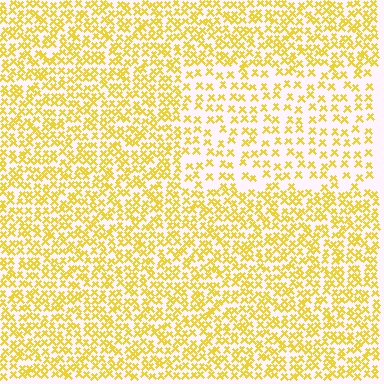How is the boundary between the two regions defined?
The boundary is defined by a change in element density (approximately 1.9x ratio). All elements are the same color, size, and shape.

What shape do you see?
I see a rectangle.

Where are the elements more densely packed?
The elements are more densely packed outside the rectangle boundary.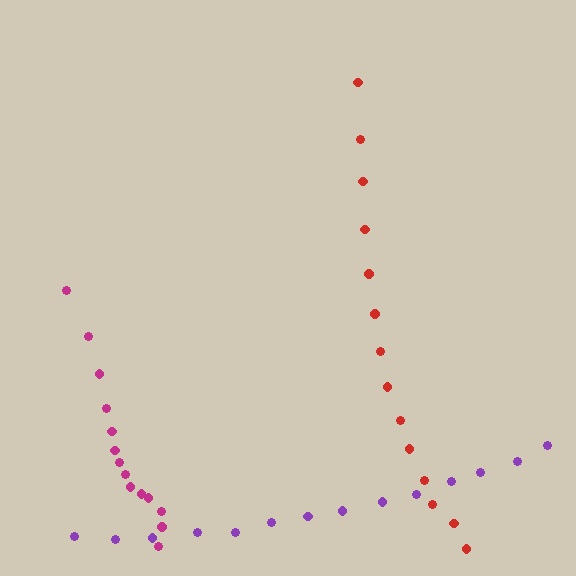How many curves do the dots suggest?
There are 3 distinct paths.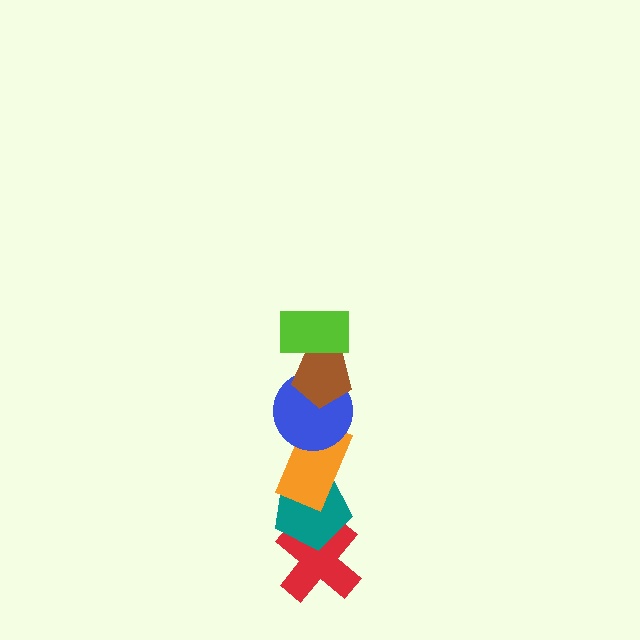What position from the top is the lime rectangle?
The lime rectangle is 1st from the top.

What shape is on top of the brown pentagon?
The lime rectangle is on top of the brown pentagon.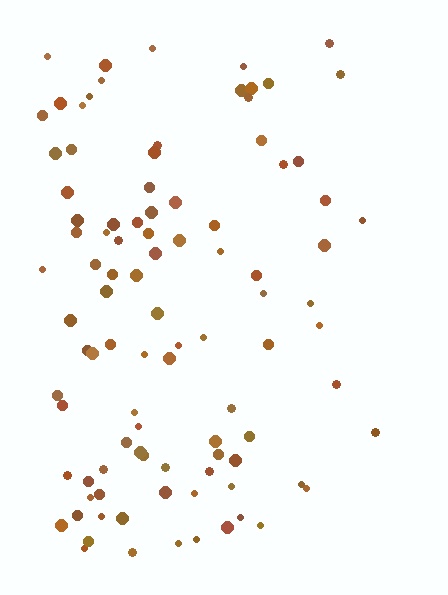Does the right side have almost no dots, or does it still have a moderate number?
Still a moderate number, just noticeably fewer than the left.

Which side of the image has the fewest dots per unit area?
The right.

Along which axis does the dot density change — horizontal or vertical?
Horizontal.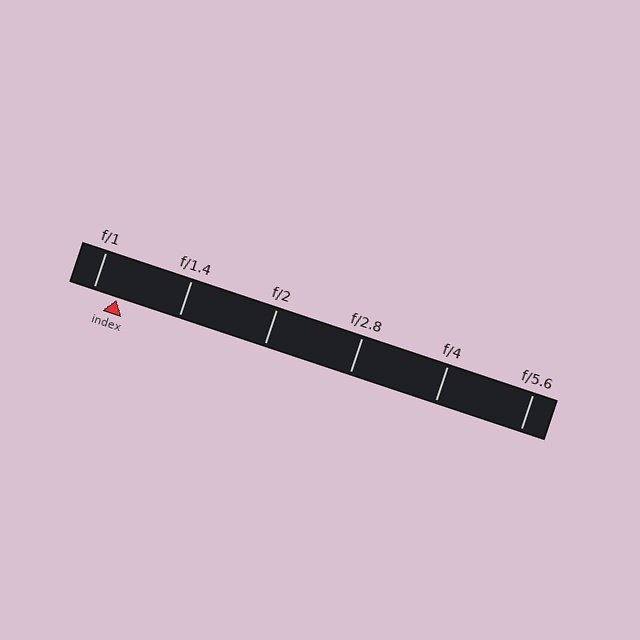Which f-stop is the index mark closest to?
The index mark is closest to f/1.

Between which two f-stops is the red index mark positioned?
The index mark is between f/1 and f/1.4.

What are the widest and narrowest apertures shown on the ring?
The widest aperture shown is f/1 and the narrowest is f/5.6.